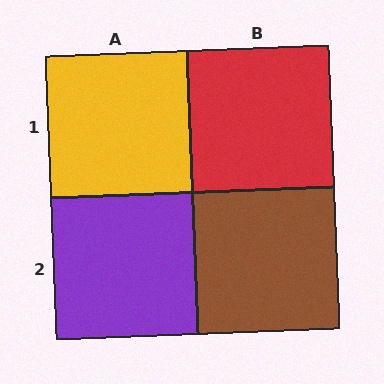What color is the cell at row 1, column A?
Yellow.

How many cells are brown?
1 cell is brown.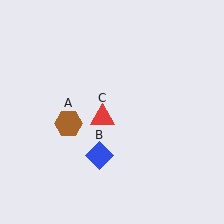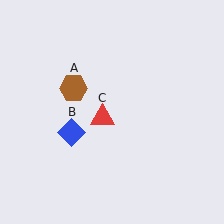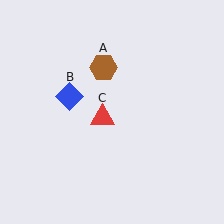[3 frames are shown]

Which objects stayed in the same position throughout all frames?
Red triangle (object C) remained stationary.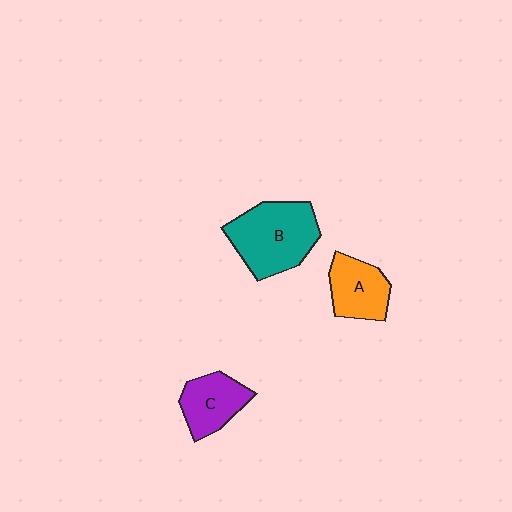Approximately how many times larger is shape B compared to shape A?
Approximately 1.6 times.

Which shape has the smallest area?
Shape C (purple).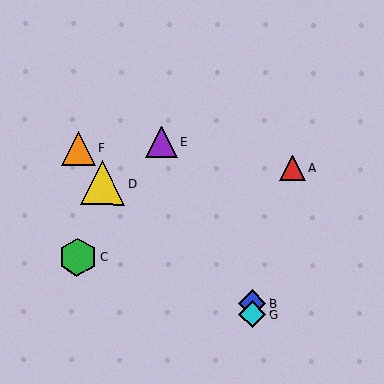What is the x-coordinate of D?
Object D is at x≈103.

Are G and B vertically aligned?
Yes, both are at x≈252.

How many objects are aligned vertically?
2 objects (B, G) are aligned vertically.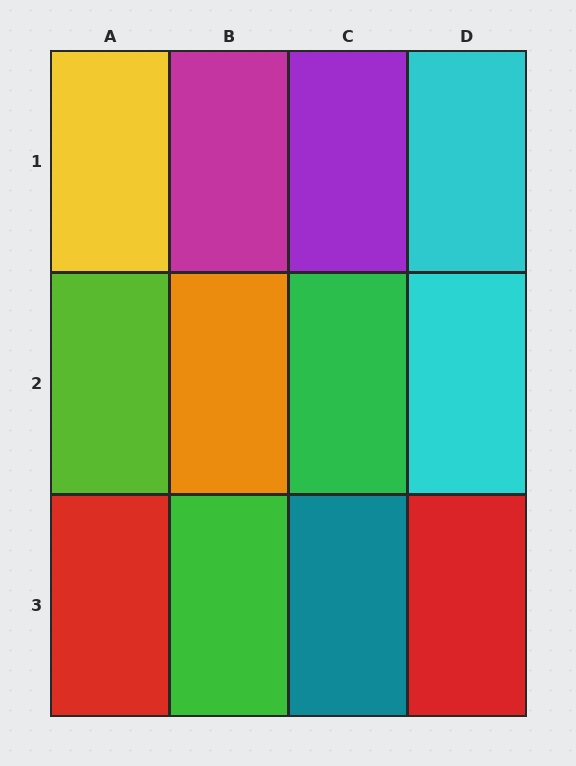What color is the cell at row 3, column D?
Red.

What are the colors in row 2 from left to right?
Lime, orange, green, cyan.